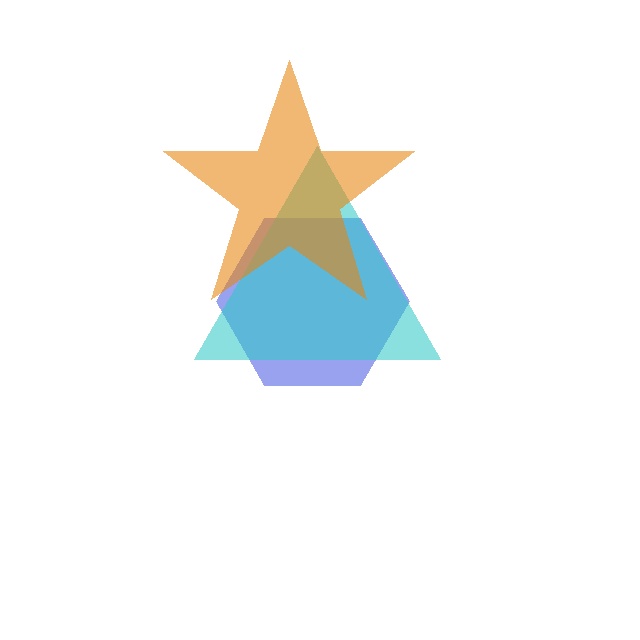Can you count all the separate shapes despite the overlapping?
Yes, there are 3 separate shapes.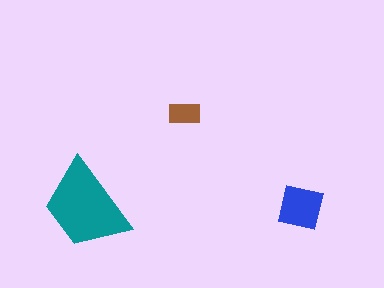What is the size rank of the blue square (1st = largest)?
2nd.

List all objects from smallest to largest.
The brown rectangle, the blue square, the teal trapezoid.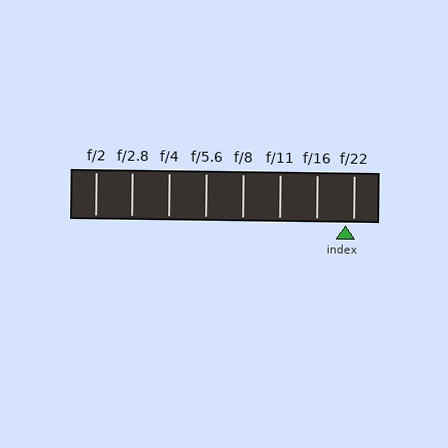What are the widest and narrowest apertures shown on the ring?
The widest aperture shown is f/2 and the narrowest is f/22.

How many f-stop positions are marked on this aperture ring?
There are 8 f-stop positions marked.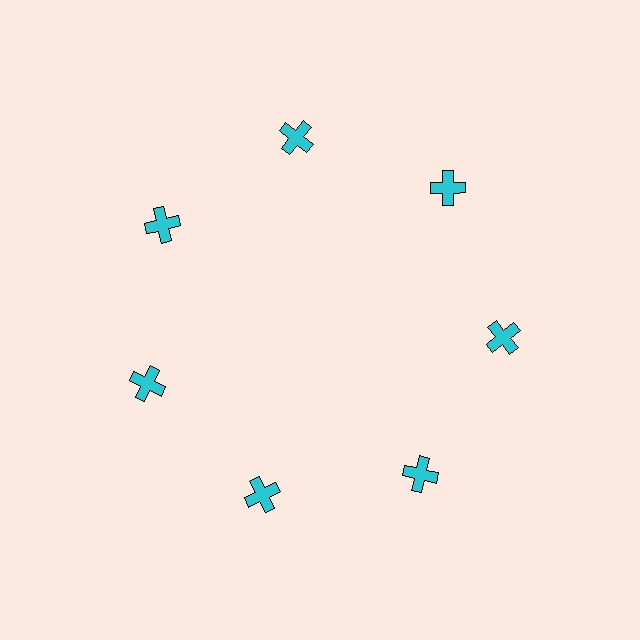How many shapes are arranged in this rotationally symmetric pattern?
There are 7 shapes, arranged in 7 groups of 1.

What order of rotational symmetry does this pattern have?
This pattern has 7-fold rotational symmetry.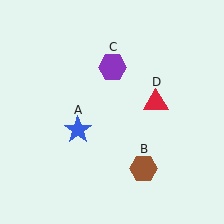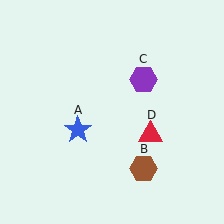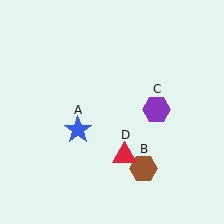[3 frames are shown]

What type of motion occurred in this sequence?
The purple hexagon (object C), red triangle (object D) rotated clockwise around the center of the scene.